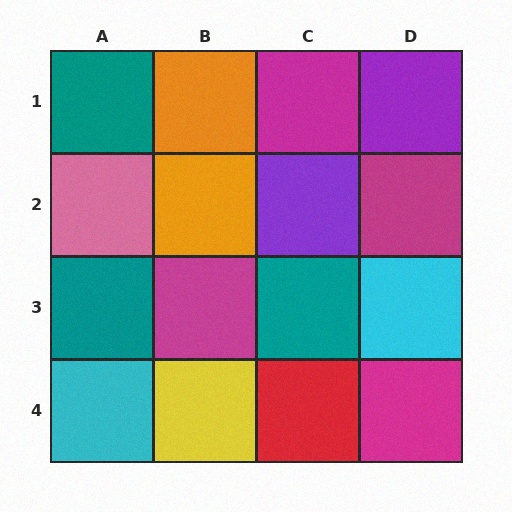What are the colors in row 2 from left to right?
Pink, orange, purple, magenta.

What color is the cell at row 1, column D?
Purple.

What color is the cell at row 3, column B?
Magenta.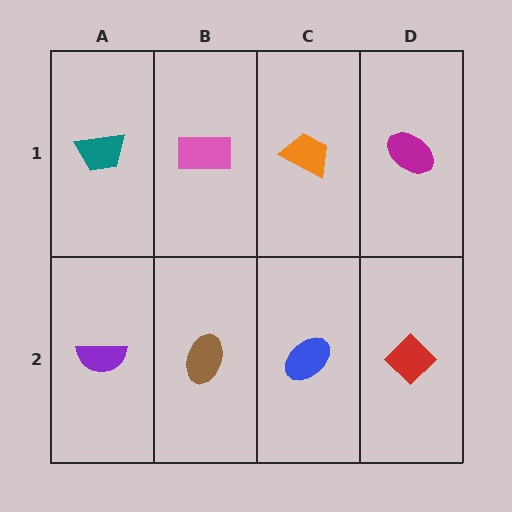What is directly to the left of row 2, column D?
A blue ellipse.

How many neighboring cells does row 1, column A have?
2.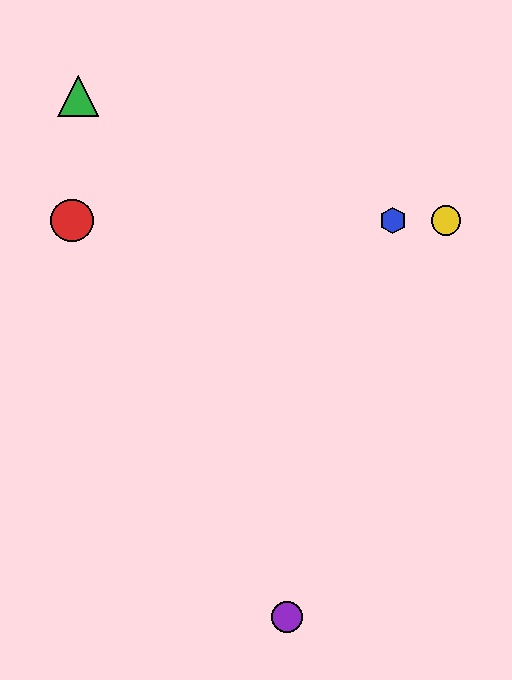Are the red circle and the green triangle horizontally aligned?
No, the red circle is at y≈220 and the green triangle is at y≈96.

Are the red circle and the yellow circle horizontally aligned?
Yes, both are at y≈220.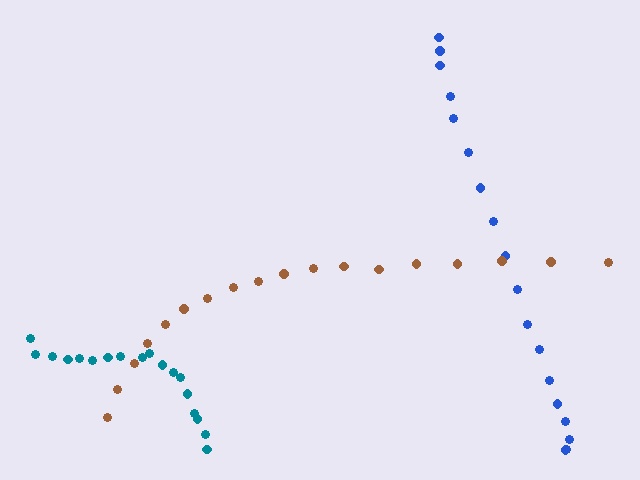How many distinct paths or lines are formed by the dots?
There are 3 distinct paths.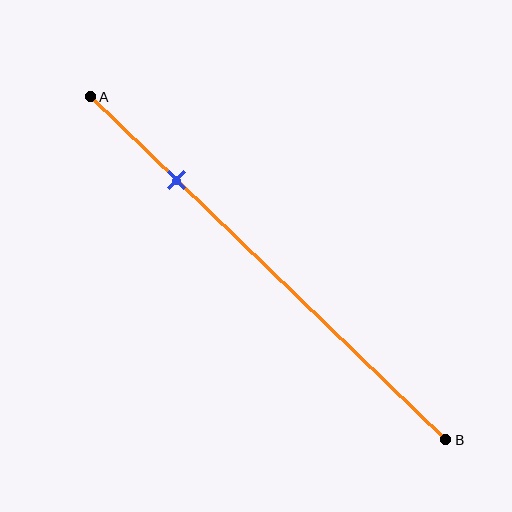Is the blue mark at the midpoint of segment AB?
No, the mark is at about 25% from A, not at the 50% midpoint.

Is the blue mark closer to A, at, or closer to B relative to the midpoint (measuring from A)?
The blue mark is closer to point A than the midpoint of segment AB.